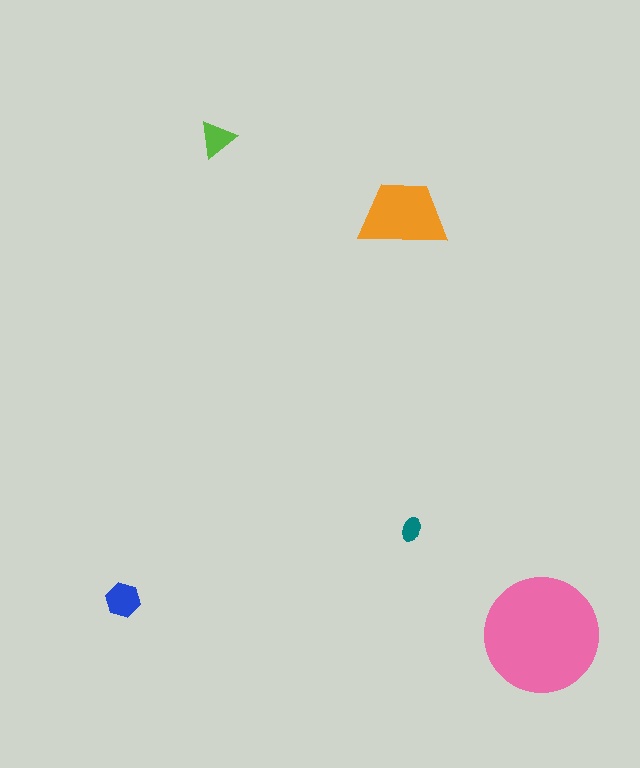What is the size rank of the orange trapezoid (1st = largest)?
2nd.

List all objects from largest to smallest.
The pink circle, the orange trapezoid, the blue hexagon, the lime triangle, the teal ellipse.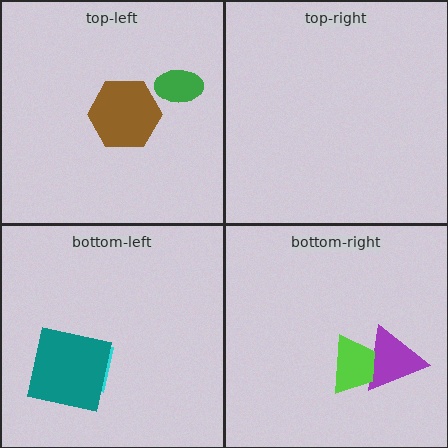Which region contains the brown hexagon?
The top-left region.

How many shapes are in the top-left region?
2.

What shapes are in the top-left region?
The green ellipse, the brown hexagon.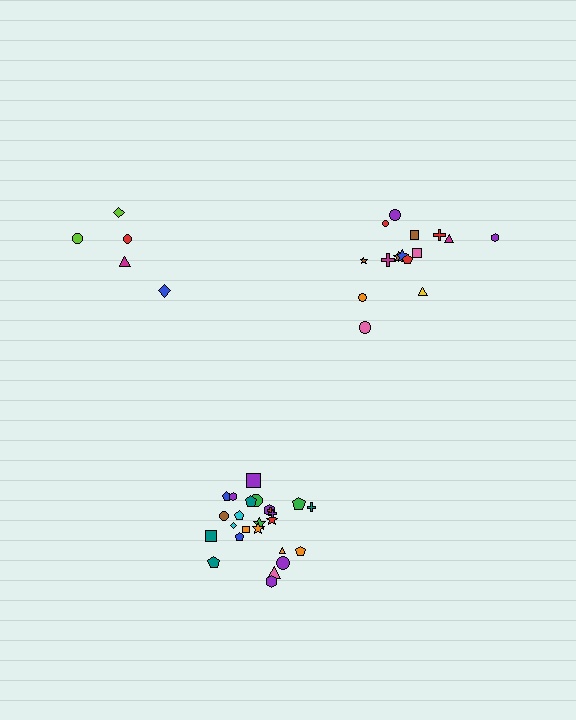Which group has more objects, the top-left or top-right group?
The top-right group.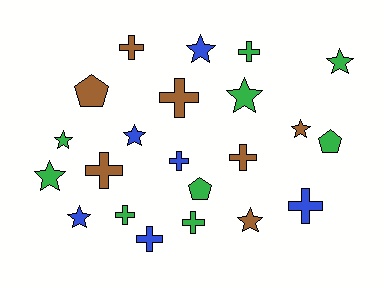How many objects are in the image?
There are 22 objects.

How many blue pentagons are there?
There are no blue pentagons.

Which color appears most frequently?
Green, with 9 objects.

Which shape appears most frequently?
Cross, with 10 objects.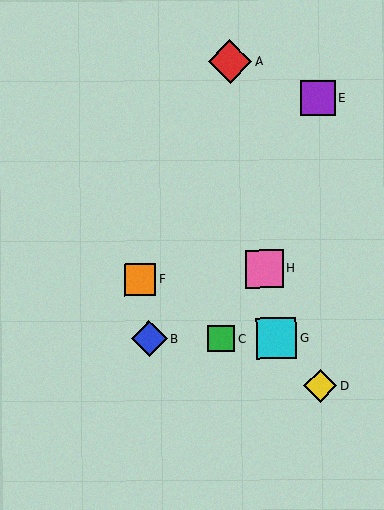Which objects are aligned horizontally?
Objects B, C, G are aligned horizontally.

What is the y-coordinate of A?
Object A is at y≈61.